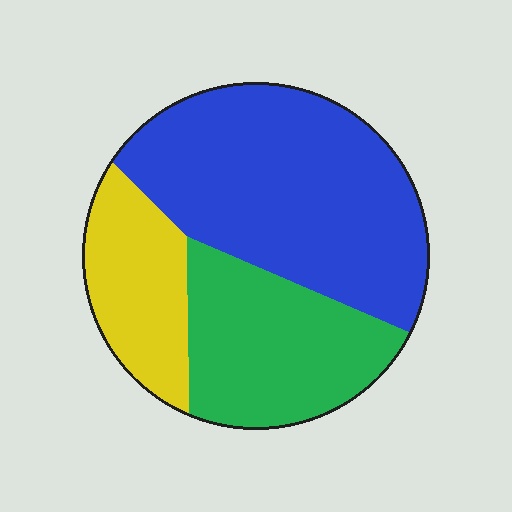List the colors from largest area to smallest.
From largest to smallest: blue, green, yellow.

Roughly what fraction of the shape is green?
Green covers around 30% of the shape.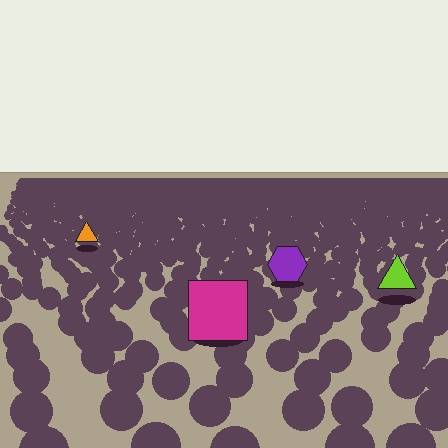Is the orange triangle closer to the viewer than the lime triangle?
No. The lime triangle is closer — you can tell from the texture gradient: the ground texture is coarser near it.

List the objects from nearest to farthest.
From nearest to farthest: the magenta square, the lime triangle, the purple hexagon, the orange triangle.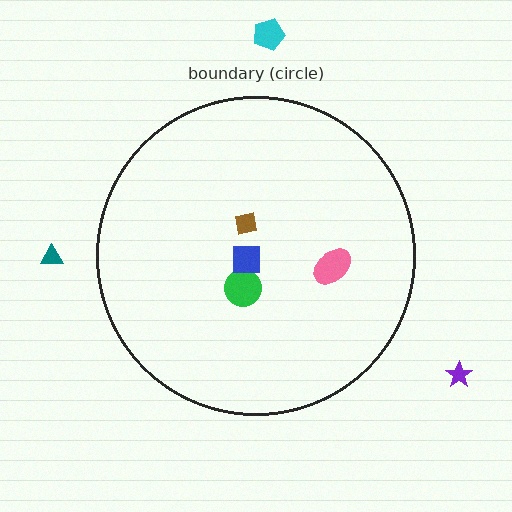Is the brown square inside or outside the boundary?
Inside.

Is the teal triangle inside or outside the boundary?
Outside.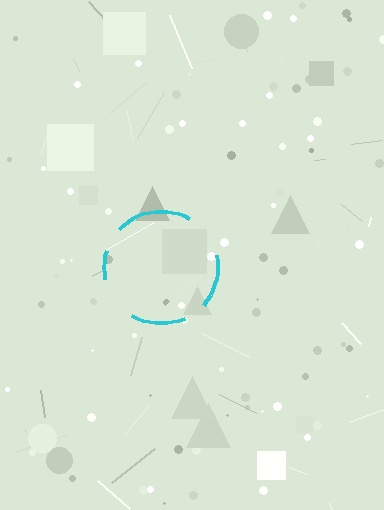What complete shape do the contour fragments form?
The contour fragments form a circle.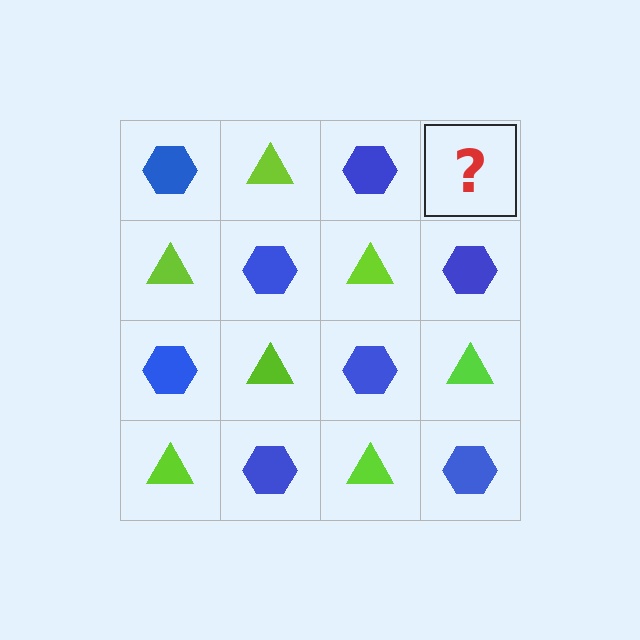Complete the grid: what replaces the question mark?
The question mark should be replaced with a lime triangle.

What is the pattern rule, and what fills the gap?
The rule is that it alternates blue hexagon and lime triangle in a checkerboard pattern. The gap should be filled with a lime triangle.